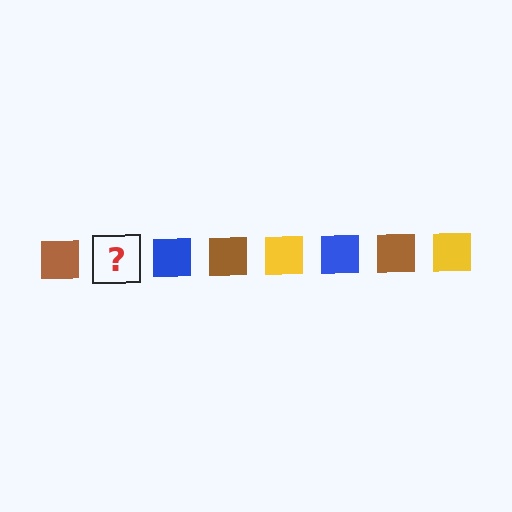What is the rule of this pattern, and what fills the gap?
The rule is that the pattern cycles through brown, yellow, blue squares. The gap should be filled with a yellow square.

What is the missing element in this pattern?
The missing element is a yellow square.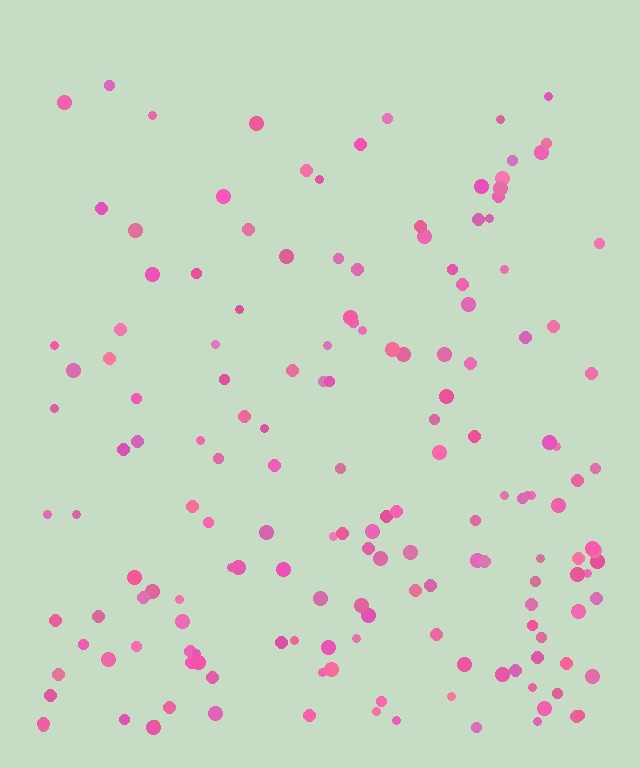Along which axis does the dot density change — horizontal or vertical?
Vertical.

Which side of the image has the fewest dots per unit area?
The top.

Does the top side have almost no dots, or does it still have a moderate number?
Still a moderate number, just noticeably fewer than the bottom.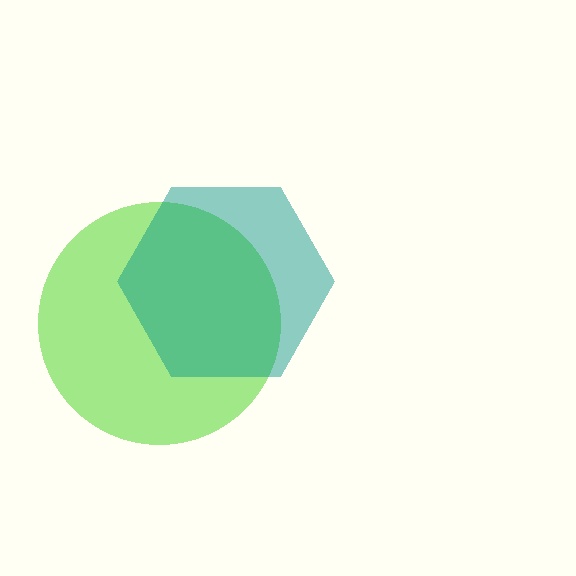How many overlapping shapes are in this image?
There are 2 overlapping shapes in the image.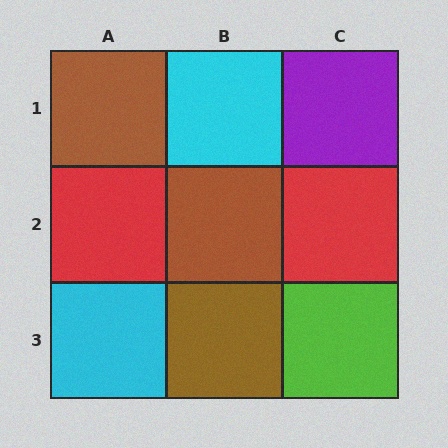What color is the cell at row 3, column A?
Cyan.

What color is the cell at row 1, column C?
Purple.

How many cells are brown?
3 cells are brown.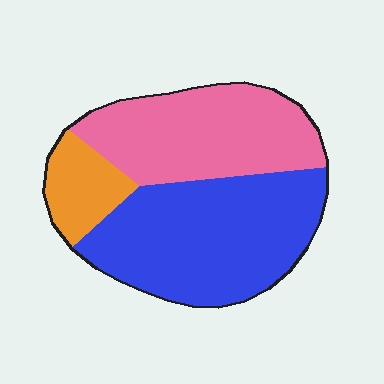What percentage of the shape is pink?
Pink takes up between a quarter and a half of the shape.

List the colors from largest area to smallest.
From largest to smallest: blue, pink, orange.